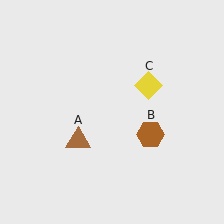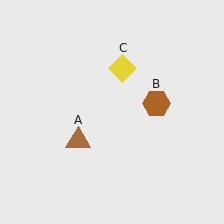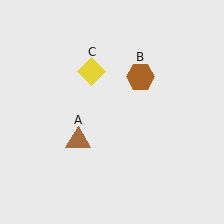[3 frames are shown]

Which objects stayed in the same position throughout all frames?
Brown triangle (object A) remained stationary.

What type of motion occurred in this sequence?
The brown hexagon (object B), yellow diamond (object C) rotated counterclockwise around the center of the scene.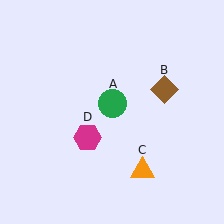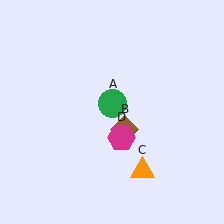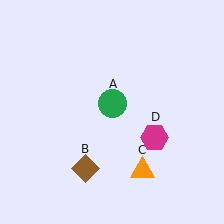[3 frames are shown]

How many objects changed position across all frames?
2 objects changed position: brown diamond (object B), magenta hexagon (object D).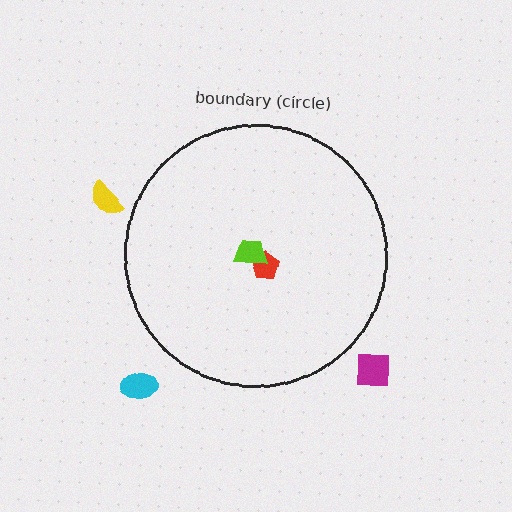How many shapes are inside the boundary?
2 inside, 3 outside.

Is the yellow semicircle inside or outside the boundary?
Outside.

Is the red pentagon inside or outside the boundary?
Inside.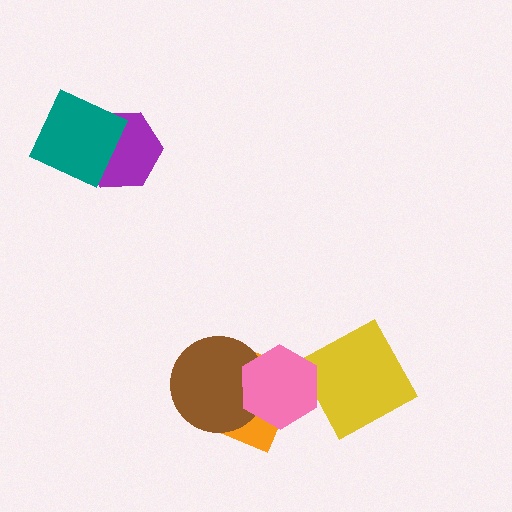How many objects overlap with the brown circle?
2 objects overlap with the brown circle.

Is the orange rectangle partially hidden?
Yes, it is partially covered by another shape.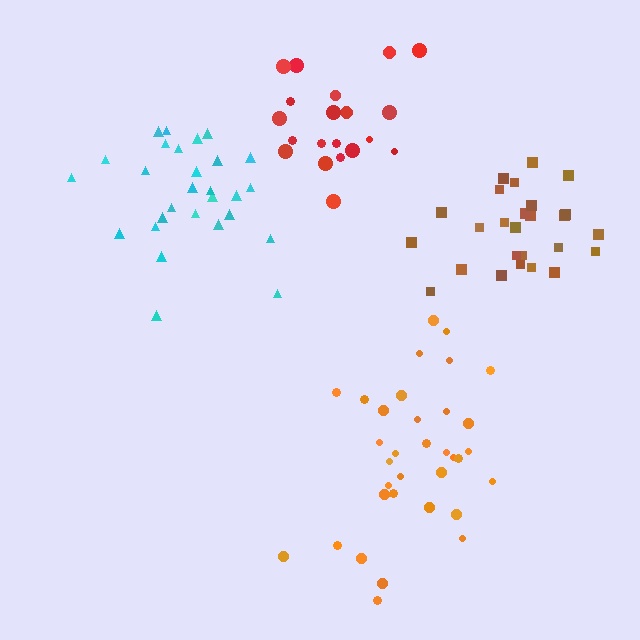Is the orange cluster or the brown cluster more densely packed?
Brown.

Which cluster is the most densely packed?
Brown.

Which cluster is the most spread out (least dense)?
Orange.